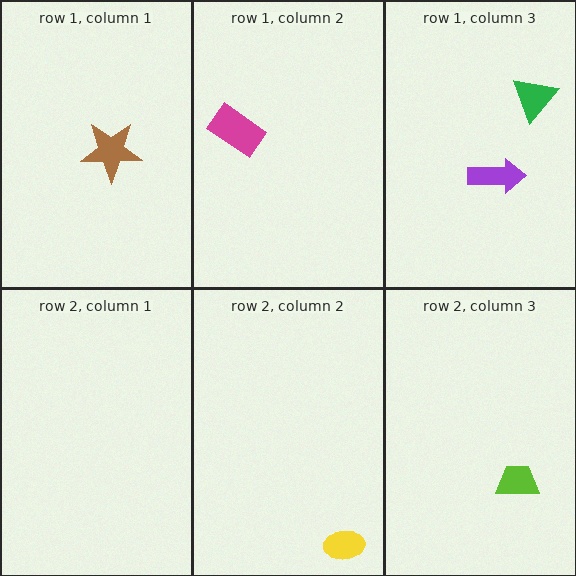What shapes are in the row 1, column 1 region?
The brown star.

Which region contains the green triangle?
The row 1, column 3 region.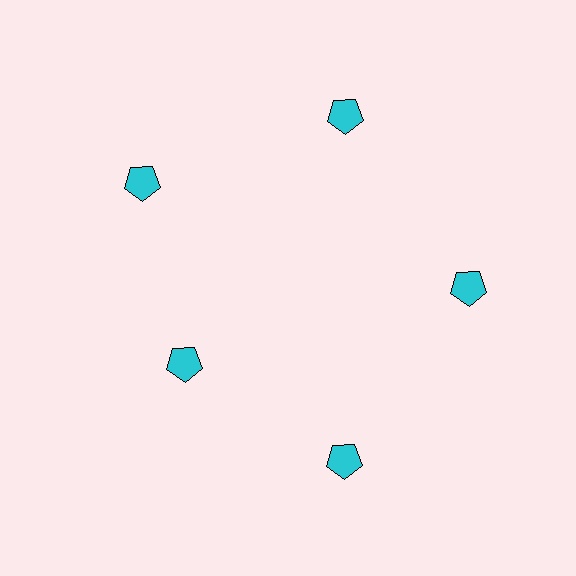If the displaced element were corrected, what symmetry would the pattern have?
It would have 5-fold rotational symmetry — the pattern would map onto itself every 72 degrees.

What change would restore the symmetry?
The symmetry would be restored by moving it outward, back onto the ring so that all 5 pentagons sit at equal angles and equal distance from the center.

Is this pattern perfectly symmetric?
No. The 5 cyan pentagons are arranged in a ring, but one element near the 8 o'clock position is pulled inward toward the center, breaking the 5-fold rotational symmetry.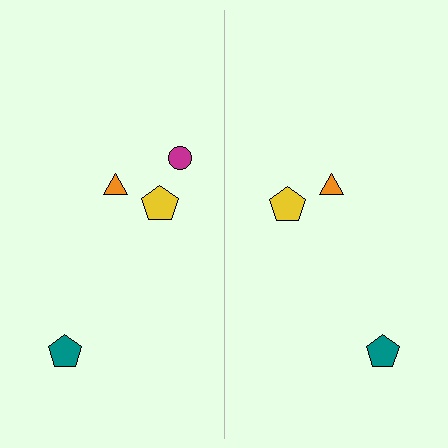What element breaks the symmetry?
A magenta circle is missing from the right side.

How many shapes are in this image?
There are 7 shapes in this image.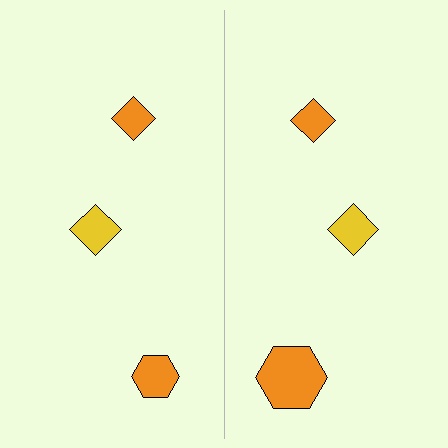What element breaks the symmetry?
The orange hexagon on the right side has a different size than its mirror counterpart.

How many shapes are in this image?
There are 6 shapes in this image.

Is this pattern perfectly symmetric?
No, the pattern is not perfectly symmetric. The orange hexagon on the right side has a different size than its mirror counterpart.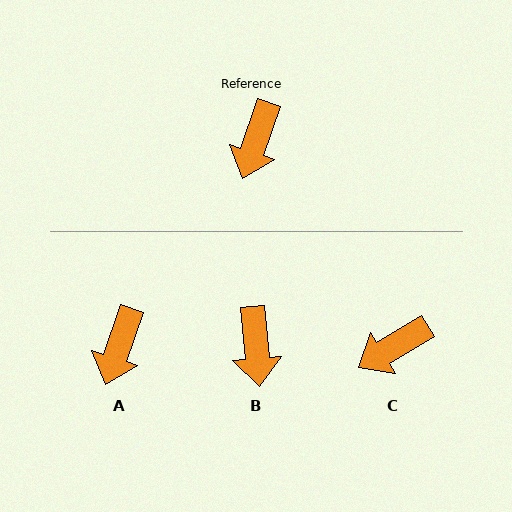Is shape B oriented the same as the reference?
No, it is off by about 24 degrees.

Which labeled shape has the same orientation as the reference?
A.